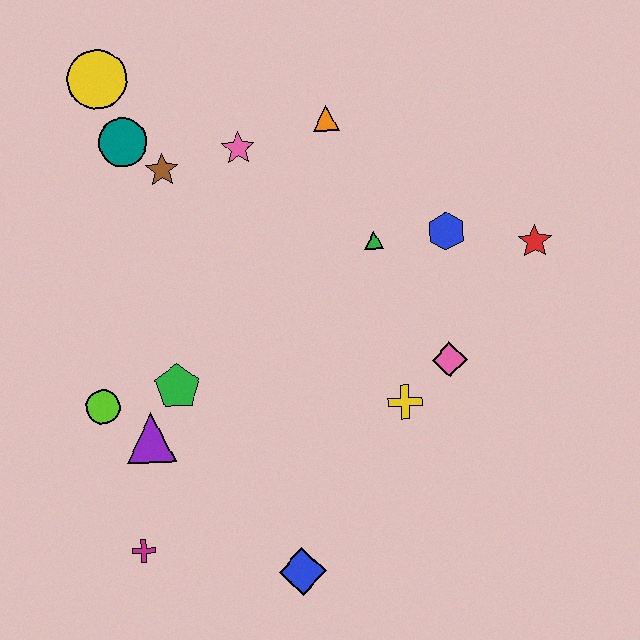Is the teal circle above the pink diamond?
Yes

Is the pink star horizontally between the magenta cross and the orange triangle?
Yes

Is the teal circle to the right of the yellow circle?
Yes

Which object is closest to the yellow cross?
The pink diamond is closest to the yellow cross.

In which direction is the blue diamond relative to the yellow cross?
The blue diamond is below the yellow cross.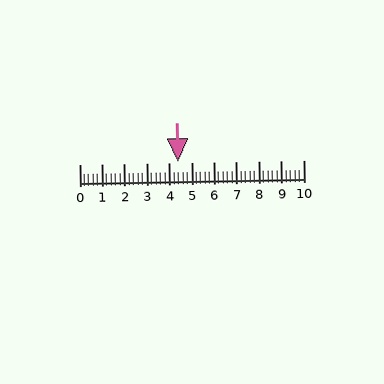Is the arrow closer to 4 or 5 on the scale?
The arrow is closer to 4.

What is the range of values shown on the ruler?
The ruler shows values from 0 to 10.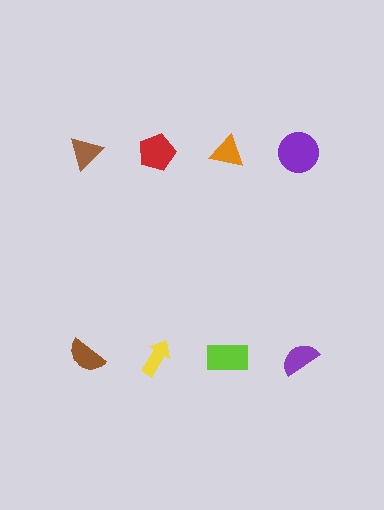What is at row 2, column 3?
A lime rectangle.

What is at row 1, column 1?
A brown triangle.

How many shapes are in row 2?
4 shapes.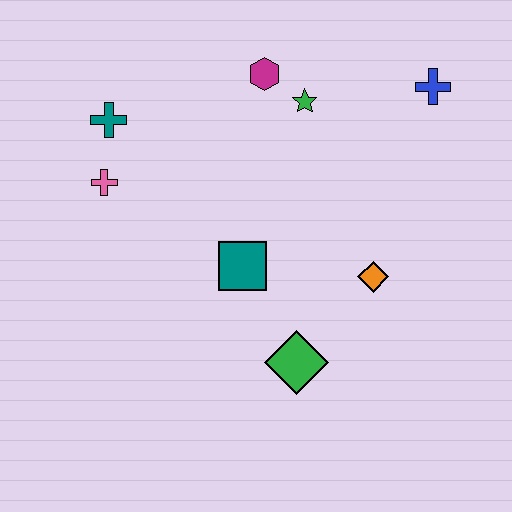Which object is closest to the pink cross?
The teal cross is closest to the pink cross.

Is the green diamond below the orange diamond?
Yes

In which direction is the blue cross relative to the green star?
The blue cross is to the right of the green star.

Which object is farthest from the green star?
The green diamond is farthest from the green star.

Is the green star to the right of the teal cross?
Yes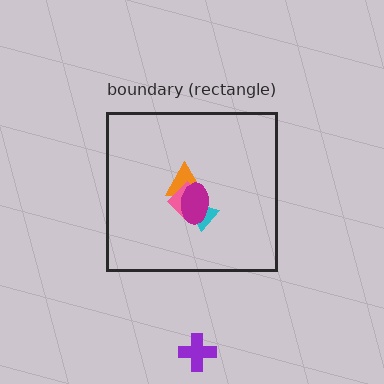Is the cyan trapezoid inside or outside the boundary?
Inside.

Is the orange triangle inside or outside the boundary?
Inside.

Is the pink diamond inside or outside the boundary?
Inside.